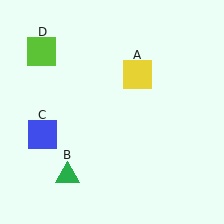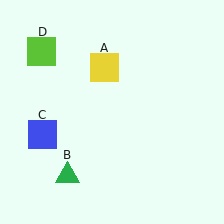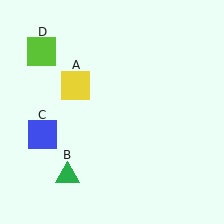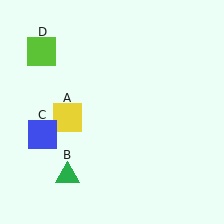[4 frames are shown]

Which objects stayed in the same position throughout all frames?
Green triangle (object B) and blue square (object C) and lime square (object D) remained stationary.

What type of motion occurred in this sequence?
The yellow square (object A) rotated counterclockwise around the center of the scene.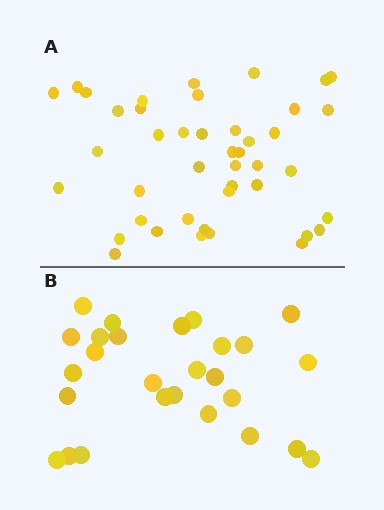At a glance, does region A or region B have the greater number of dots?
Region A (the top region) has more dots.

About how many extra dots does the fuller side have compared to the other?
Region A has approximately 15 more dots than region B.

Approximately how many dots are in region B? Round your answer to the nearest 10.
About 30 dots. (The exact count is 27, which rounds to 30.)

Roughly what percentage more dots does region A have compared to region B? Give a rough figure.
About 60% more.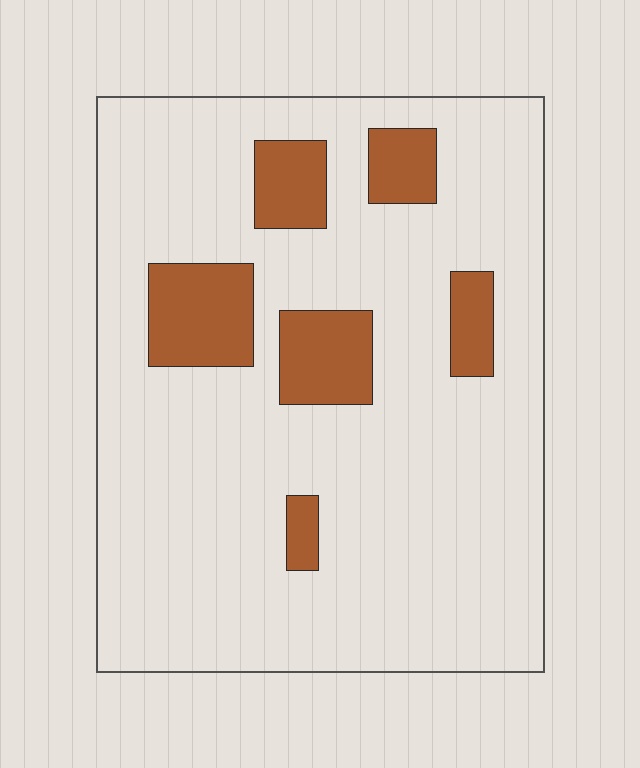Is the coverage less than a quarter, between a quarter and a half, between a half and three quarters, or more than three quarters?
Less than a quarter.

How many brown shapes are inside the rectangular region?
6.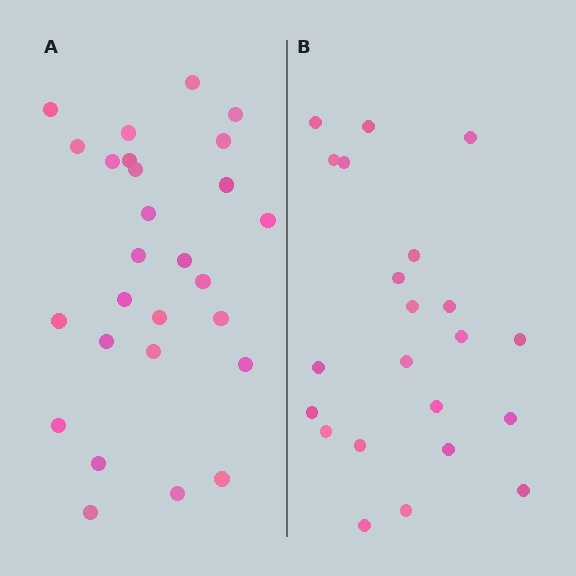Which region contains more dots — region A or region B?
Region A (the left region) has more dots.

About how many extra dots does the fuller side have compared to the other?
Region A has about 5 more dots than region B.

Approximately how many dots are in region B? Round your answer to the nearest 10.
About 20 dots. (The exact count is 22, which rounds to 20.)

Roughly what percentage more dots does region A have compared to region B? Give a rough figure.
About 25% more.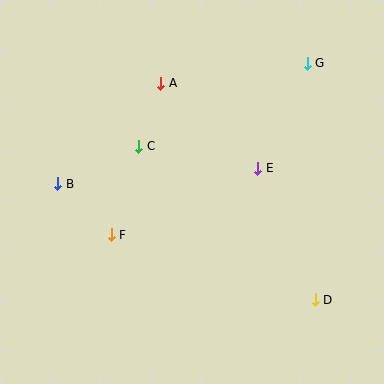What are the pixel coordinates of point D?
Point D is at (315, 300).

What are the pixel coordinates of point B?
Point B is at (58, 184).